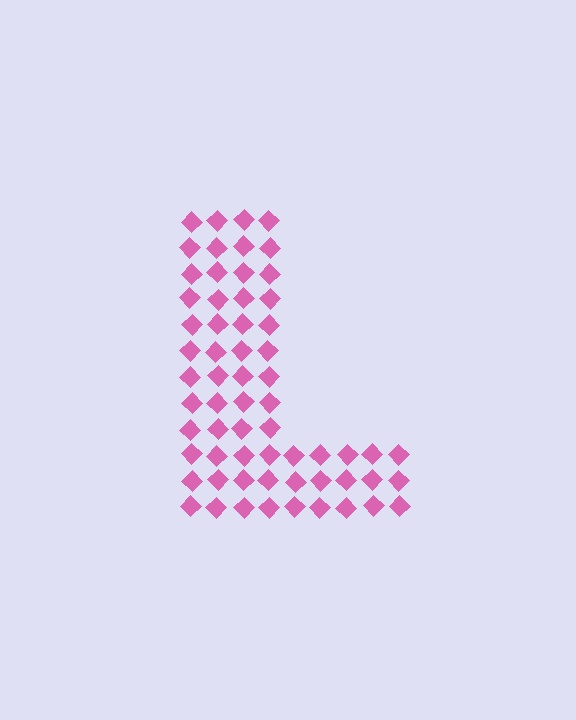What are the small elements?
The small elements are diamonds.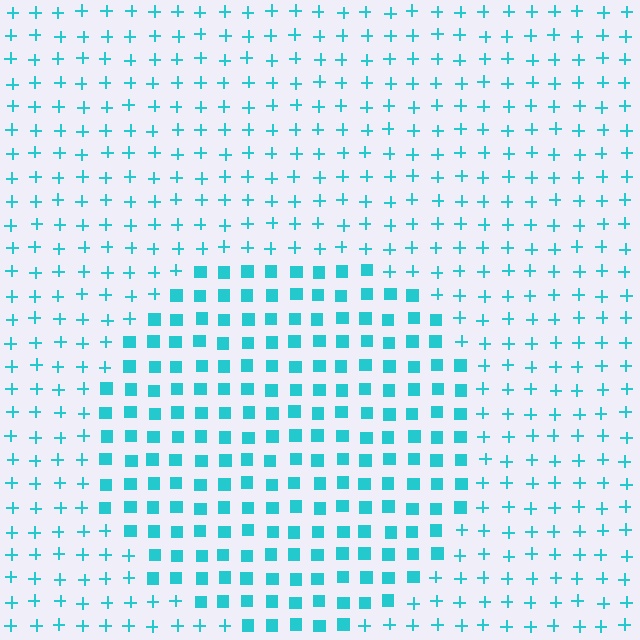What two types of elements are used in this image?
The image uses squares inside the circle region and plus signs outside it.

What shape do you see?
I see a circle.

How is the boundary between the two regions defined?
The boundary is defined by a change in element shape: squares inside vs. plus signs outside. All elements share the same color and spacing.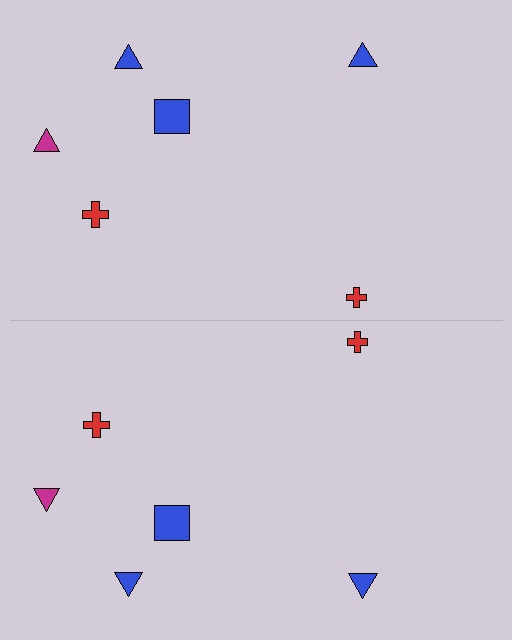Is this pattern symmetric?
Yes, this pattern has bilateral (reflection) symmetry.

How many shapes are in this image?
There are 12 shapes in this image.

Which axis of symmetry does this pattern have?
The pattern has a horizontal axis of symmetry running through the center of the image.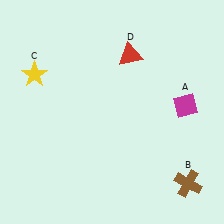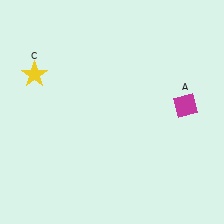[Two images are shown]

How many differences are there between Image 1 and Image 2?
There are 2 differences between the two images.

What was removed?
The brown cross (B), the red triangle (D) were removed in Image 2.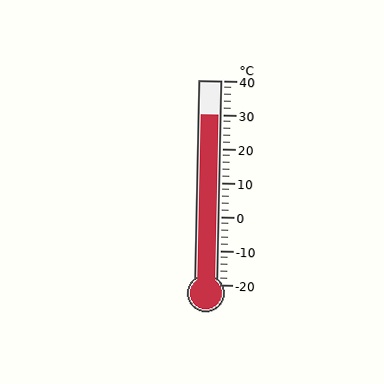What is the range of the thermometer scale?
The thermometer scale ranges from -20°C to 40°C.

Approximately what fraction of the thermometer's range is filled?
The thermometer is filled to approximately 85% of its range.